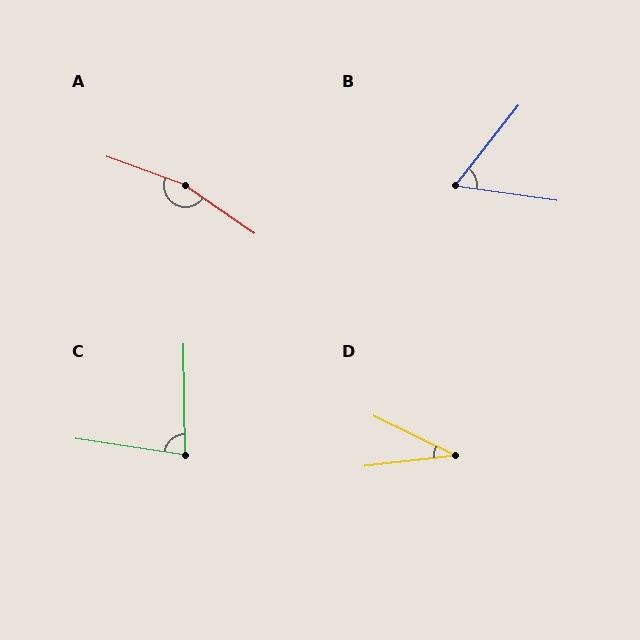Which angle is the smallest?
D, at approximately 33 degrees.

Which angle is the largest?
A, at approximately 165 degrees.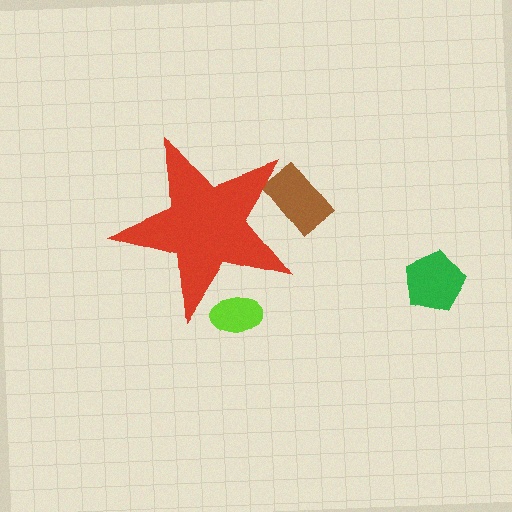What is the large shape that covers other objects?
A red star.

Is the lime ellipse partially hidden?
Yes, the lime ellipse is partially hidden behind the red star.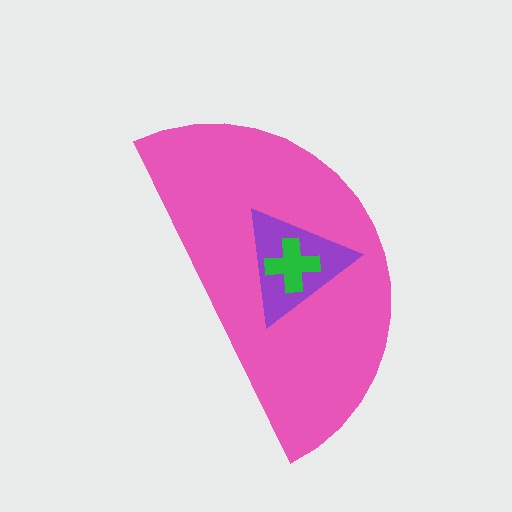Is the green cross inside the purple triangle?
Yes.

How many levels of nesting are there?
3.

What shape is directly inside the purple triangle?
The green cross.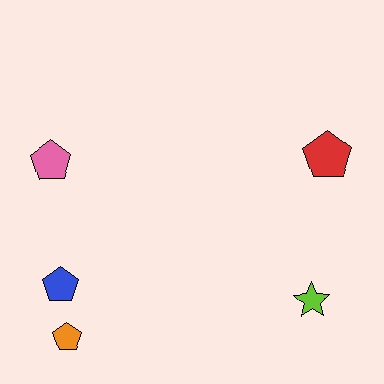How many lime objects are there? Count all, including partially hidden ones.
There is 1 lime object.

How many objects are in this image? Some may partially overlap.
There are 5 objects.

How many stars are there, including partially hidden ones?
There is 1 star.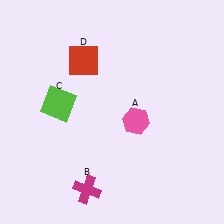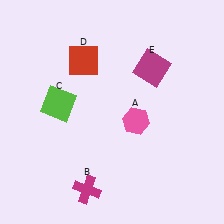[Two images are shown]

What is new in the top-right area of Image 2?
A magenta square (E) was added in the top-right area of Image 2.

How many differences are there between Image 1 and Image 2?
There is 1 difference between the two images.